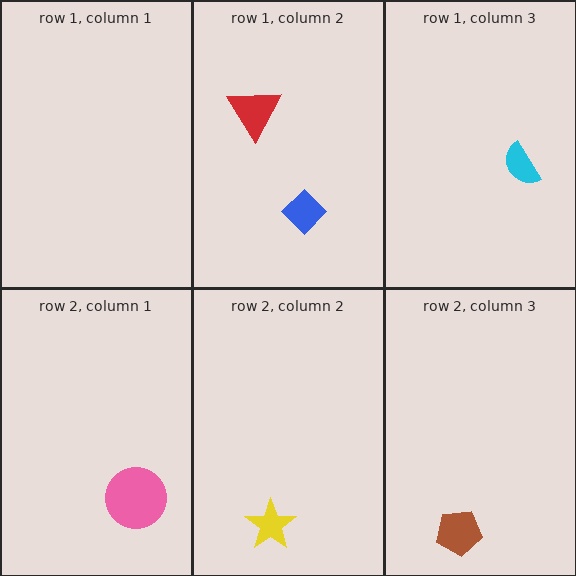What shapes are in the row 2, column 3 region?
The brown pentagon.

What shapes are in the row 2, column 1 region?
The pink circle.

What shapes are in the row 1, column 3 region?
The cyan semicircle.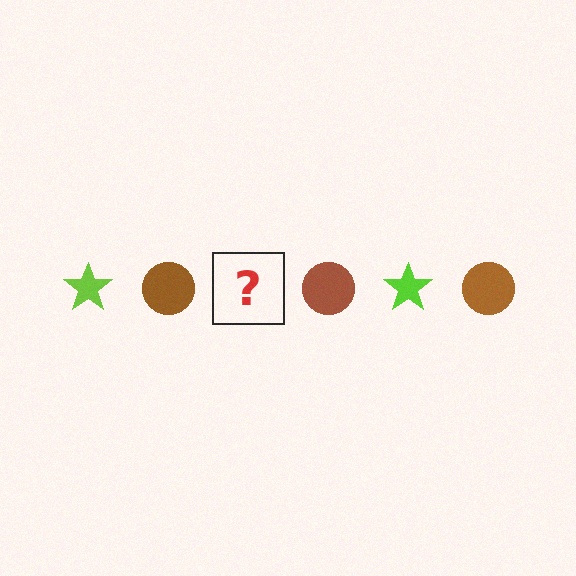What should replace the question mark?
The question mark should be replaced with a lime star.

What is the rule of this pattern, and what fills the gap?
The rule is that the pattern alternates between lime star and brown circle. The gap should be filled with a lime star.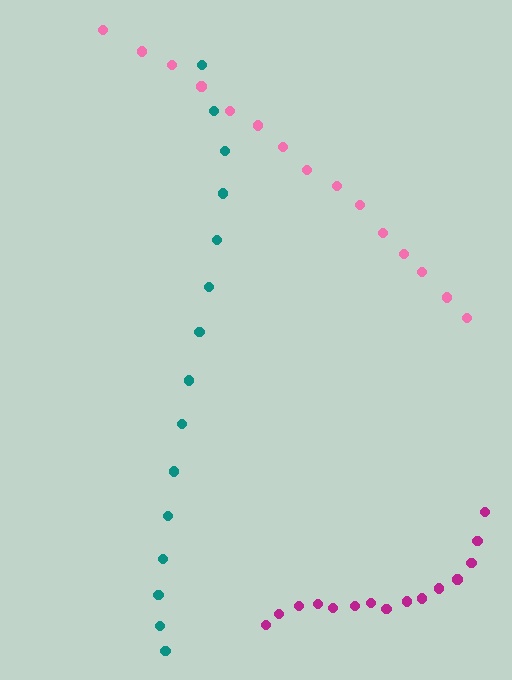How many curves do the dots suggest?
There are 3 distinct paths.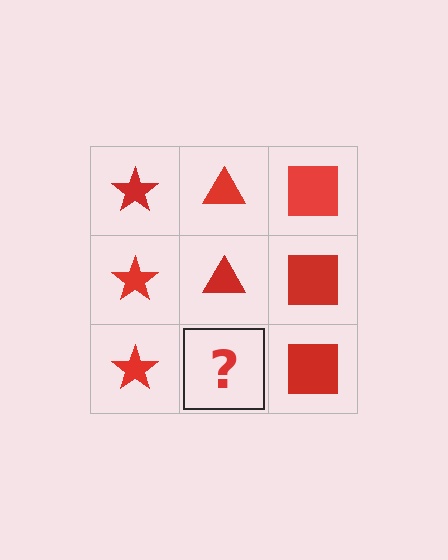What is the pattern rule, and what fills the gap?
The rule is that each column has a consistent shape. The gap should be filled with a red triangle.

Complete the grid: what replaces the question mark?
The question mark should be replaced with a red triangle.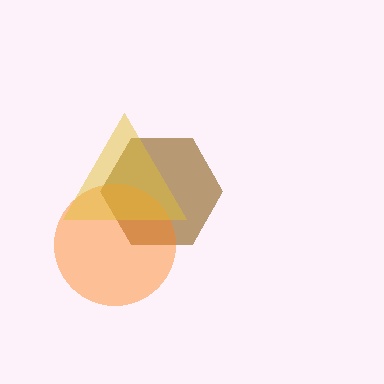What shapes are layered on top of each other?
The layered shapes are: a brown hexagon, an orange circle, a yellow triangle.